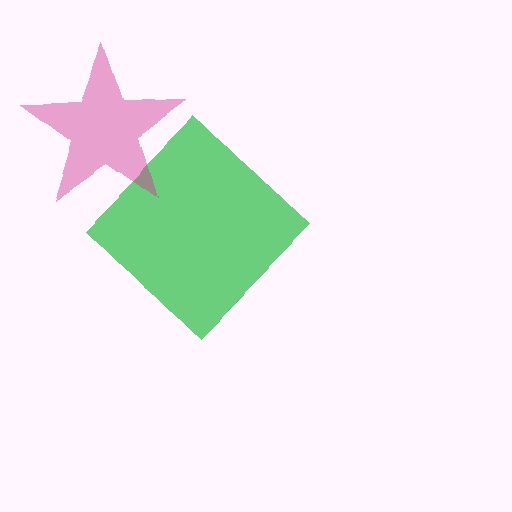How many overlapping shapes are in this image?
There are 2 overlapping shapes in the image.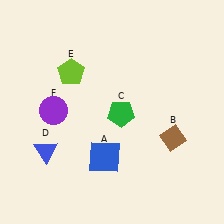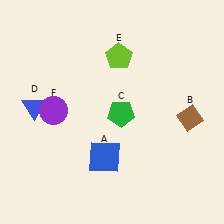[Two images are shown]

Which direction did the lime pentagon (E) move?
The lime pentagon (E) moved right.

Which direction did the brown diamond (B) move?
The brown diamond (B) moved up.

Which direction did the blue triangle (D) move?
The blue triangle (D) moved up.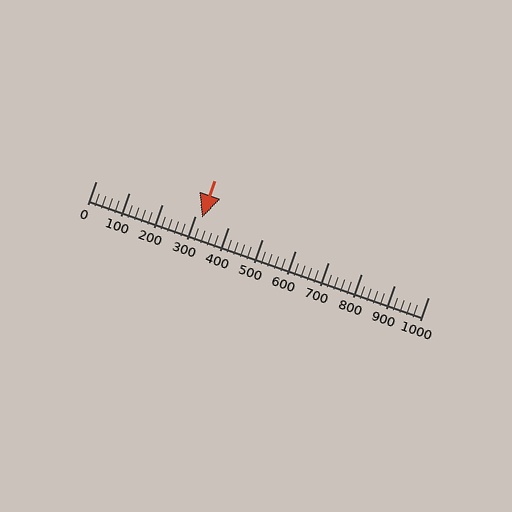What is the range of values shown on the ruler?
The ruler shows values from 0 to 1000.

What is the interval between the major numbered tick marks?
The major tick marks are spaced 100 units apart.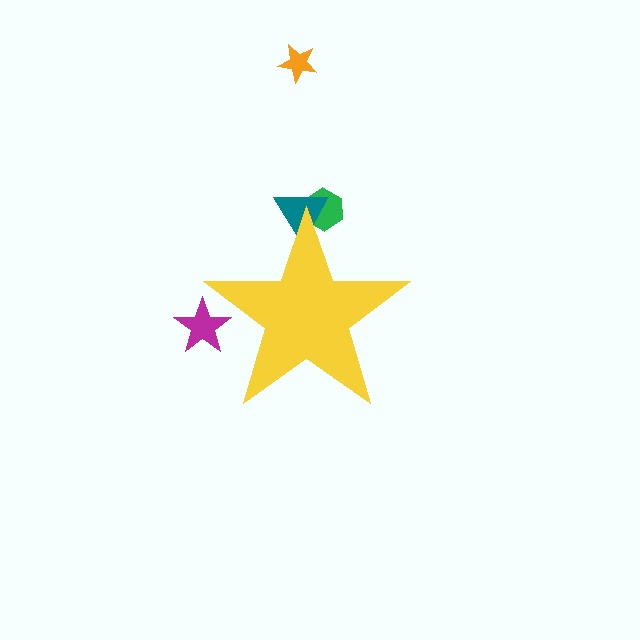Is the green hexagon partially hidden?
Yes, the green hexagon is partially hidden behind the yellow star.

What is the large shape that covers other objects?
A yellow star.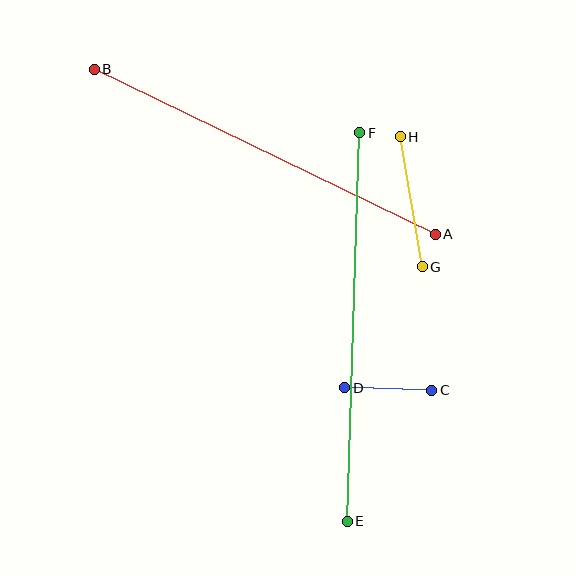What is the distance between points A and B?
The distance is approximately 379 pixels.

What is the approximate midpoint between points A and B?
The midpoint is at approximately (265, 152) pixels.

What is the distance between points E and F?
The distance is approximately 388 pixels.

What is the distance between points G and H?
The distance is approximately 132 pixels.